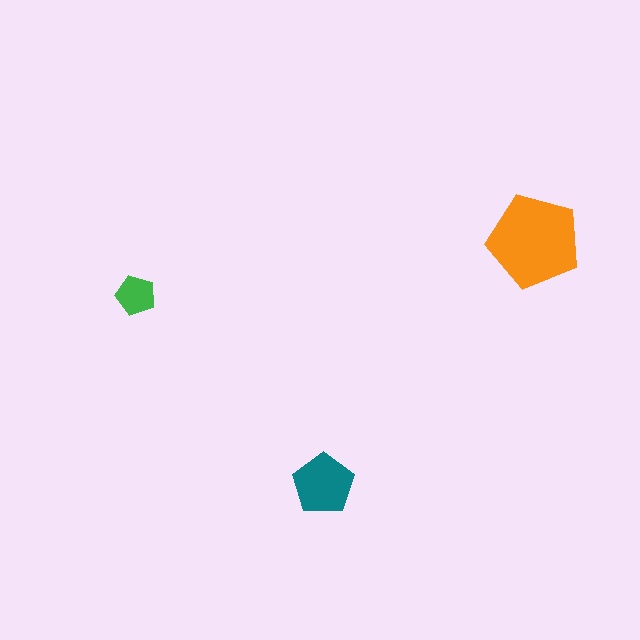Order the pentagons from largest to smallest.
the orange one, the teal one, the green one.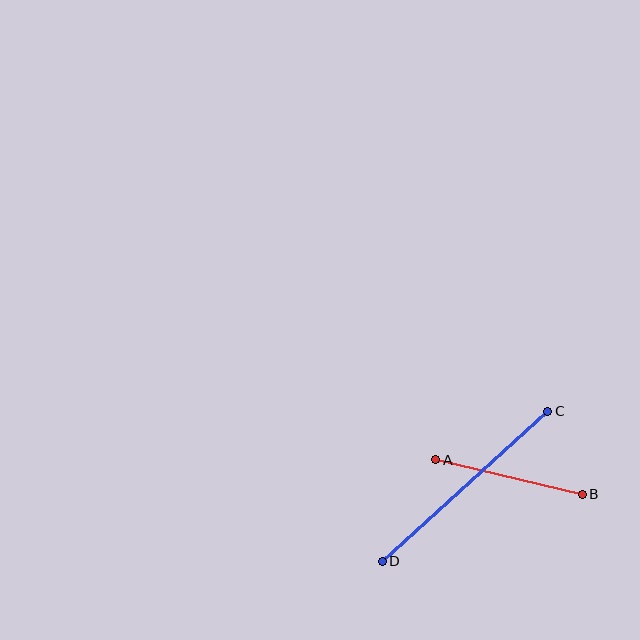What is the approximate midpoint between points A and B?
The midpoint is at approximately (509, 477) pixels.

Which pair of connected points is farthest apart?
Points C and D are farthest apart.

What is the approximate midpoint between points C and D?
The midpoint is at approximately (465, 486) pixels.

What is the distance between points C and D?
The distance is approximately 224 pixels.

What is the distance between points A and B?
The distance is approximately 150 pixels.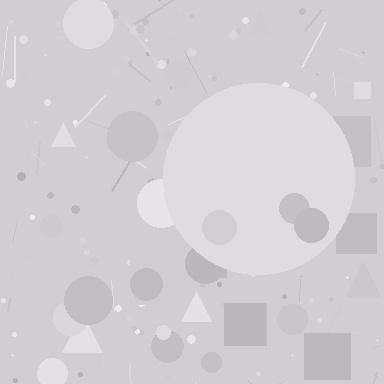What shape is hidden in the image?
A circle is hidden in the image.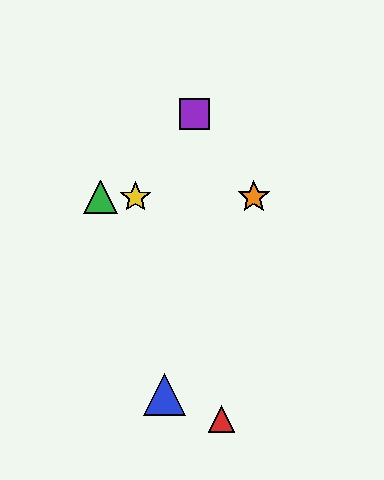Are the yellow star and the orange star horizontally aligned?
Yes, both are at y≈197.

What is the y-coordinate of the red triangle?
The red triangle is at y≈419.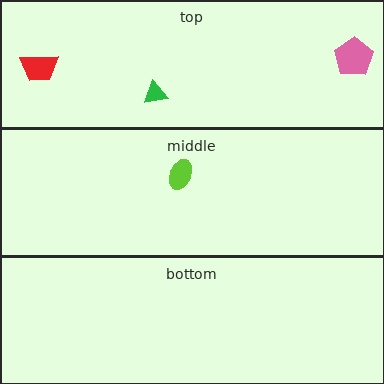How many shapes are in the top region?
3.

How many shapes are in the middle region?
1.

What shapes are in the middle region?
The lime ellipse.